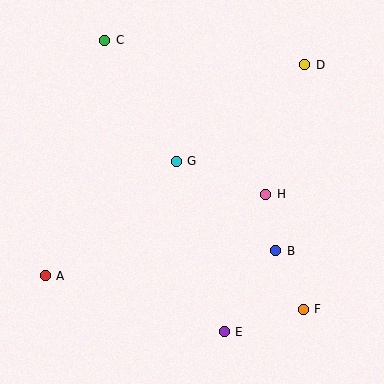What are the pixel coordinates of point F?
Point F is at (303, 309).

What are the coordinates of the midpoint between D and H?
The midpoint between D and H is at (285, 129).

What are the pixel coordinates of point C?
Point C is at (105, 40).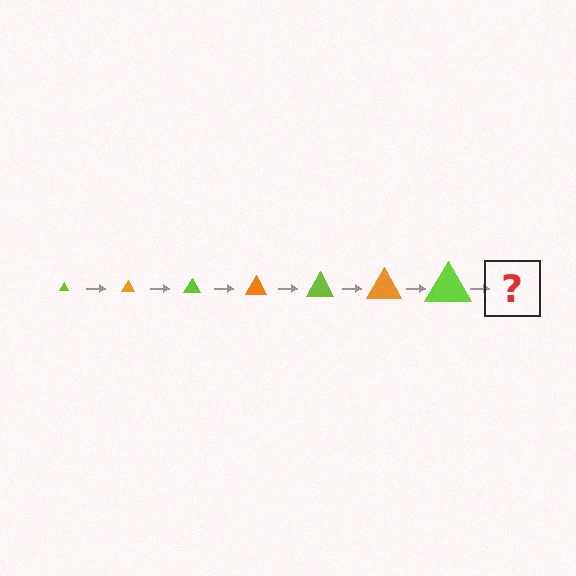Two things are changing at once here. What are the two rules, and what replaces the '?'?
The two rules are that the triangle grows larger each step and the color cycles through lime and orange. The '?' should be an orange triangle, larger than the previous one.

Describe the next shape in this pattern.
It should be an orange triangle, larger than the previous one.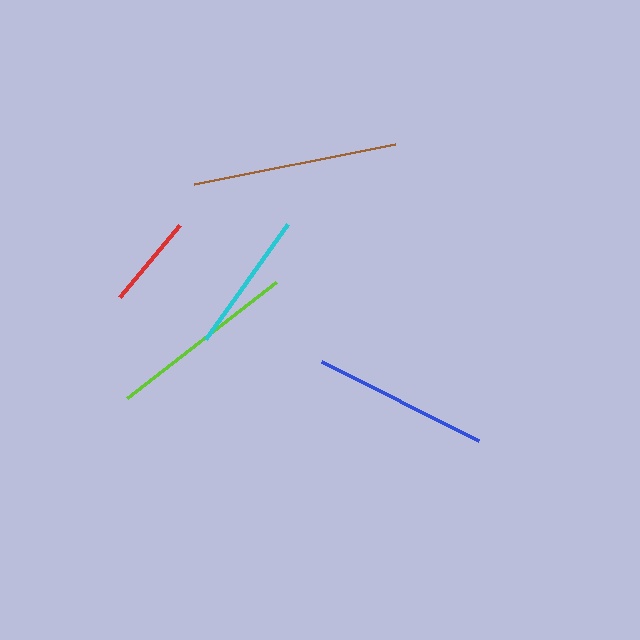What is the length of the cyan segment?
The cyan segment is approximately 141 pixels long.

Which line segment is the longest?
The brown line is the longest at approximately 205 pixels.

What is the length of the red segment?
The red segment is approximately 93 pixels long.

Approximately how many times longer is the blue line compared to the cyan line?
The blue line is approximately 1.3 times the length of the cyan line.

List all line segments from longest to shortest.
From longest to shortest: brown, lime, blue, cyan, red.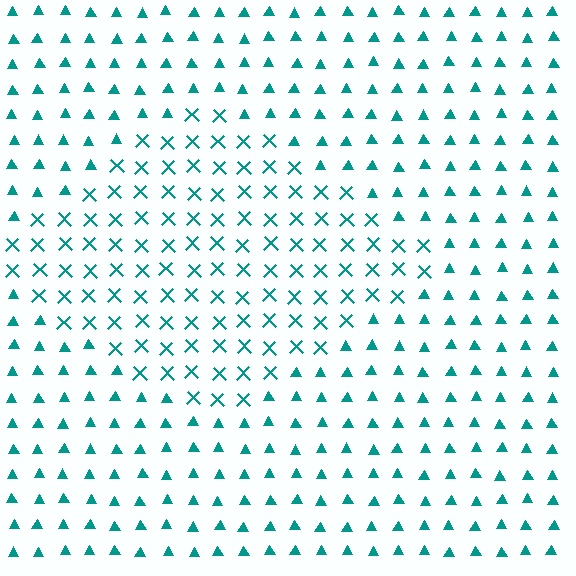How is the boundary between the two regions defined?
The boundary is defined by a change in element shape: X marks inside vs. triangles outside. All elements share the same color and spacing.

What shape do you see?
I see a diamond.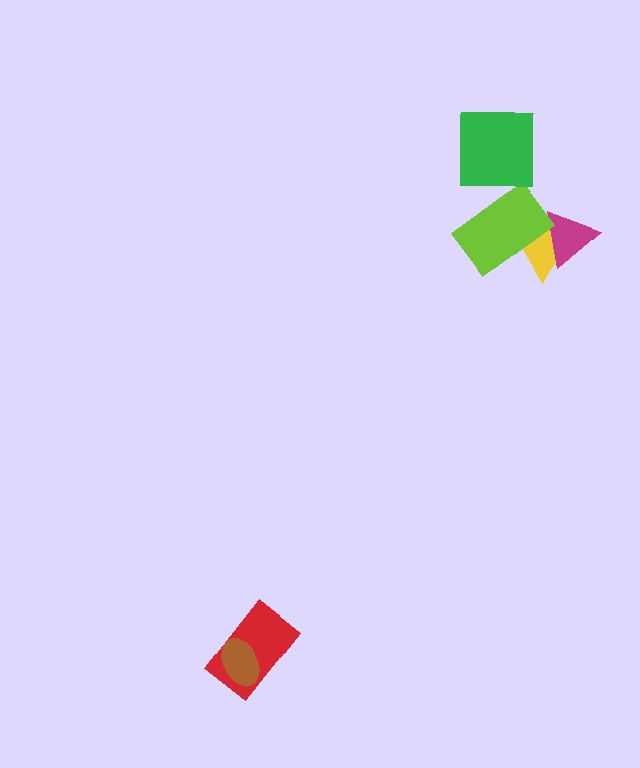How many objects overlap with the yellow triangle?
2 objects overlap with the yellow triangle.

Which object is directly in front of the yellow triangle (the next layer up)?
The magenta triangle is directly in front of the yellow triangle.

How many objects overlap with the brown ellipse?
1 object overlaps with the brown ellipse.